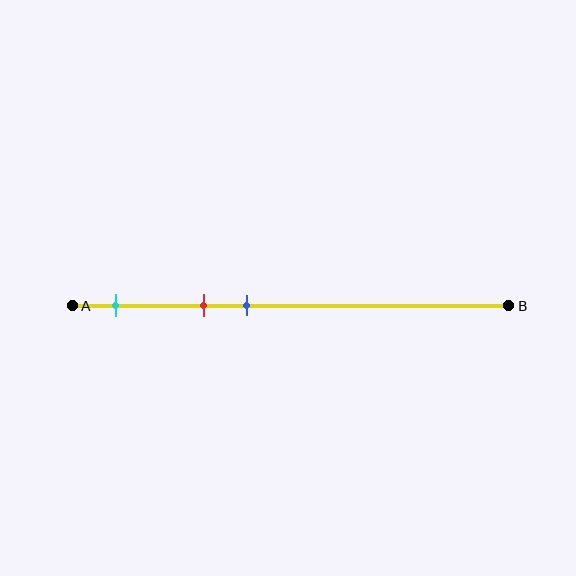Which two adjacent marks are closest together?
The red and blue marks are the closest adjacent pair.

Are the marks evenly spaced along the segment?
Yes, the marks are approximately evenly spaced.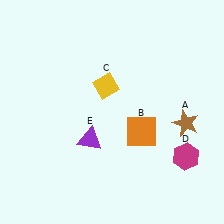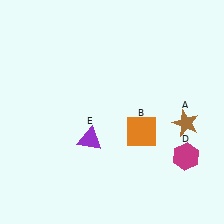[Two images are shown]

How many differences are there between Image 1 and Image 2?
There is 1 difference between the two images.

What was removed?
The yellow diamond (C) was removed in Image 2.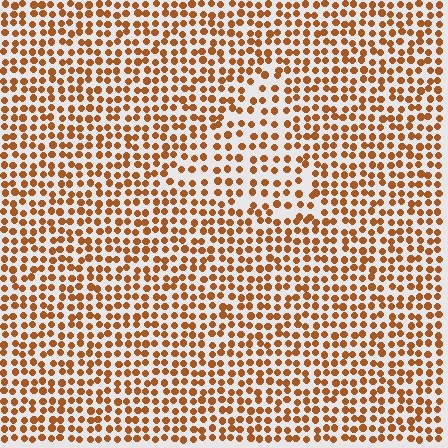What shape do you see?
I see a triangle.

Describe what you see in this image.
The image contains small brown elements arranged at two different densities. A triangle-shaped region is visible where the elements are less densely packed than the surrounding area.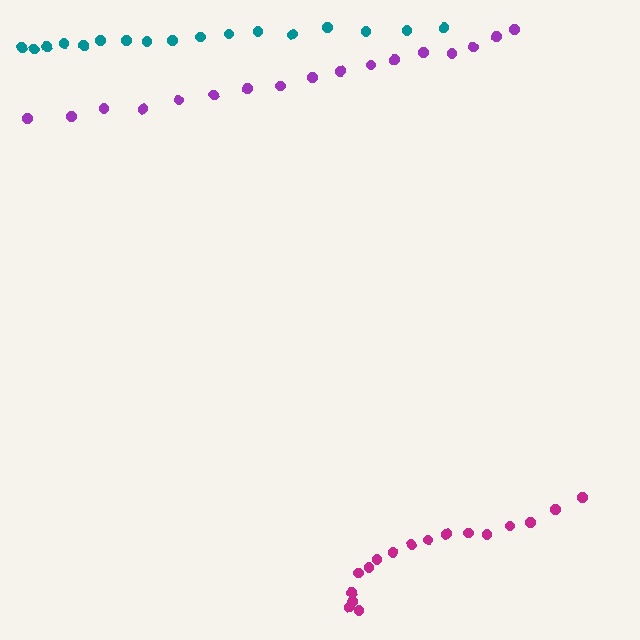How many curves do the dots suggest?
There are 3 distinct paths.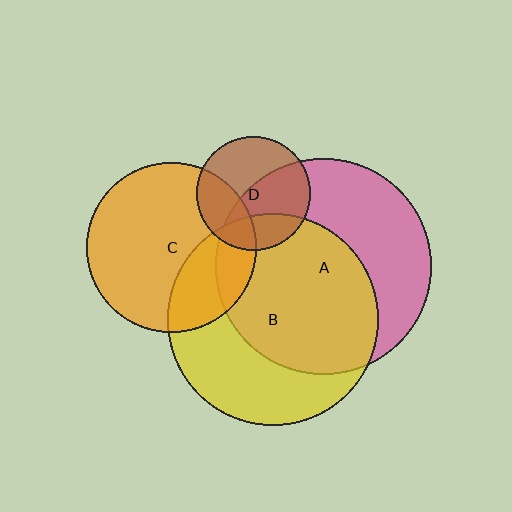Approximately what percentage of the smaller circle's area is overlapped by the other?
Approximately 15%.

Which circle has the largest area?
Circle A (pink).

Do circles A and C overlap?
Yes.